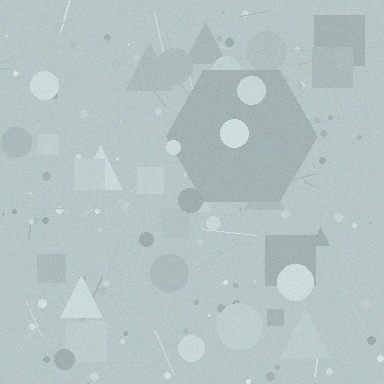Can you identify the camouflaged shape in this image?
The camouflaged shape is a hexagon.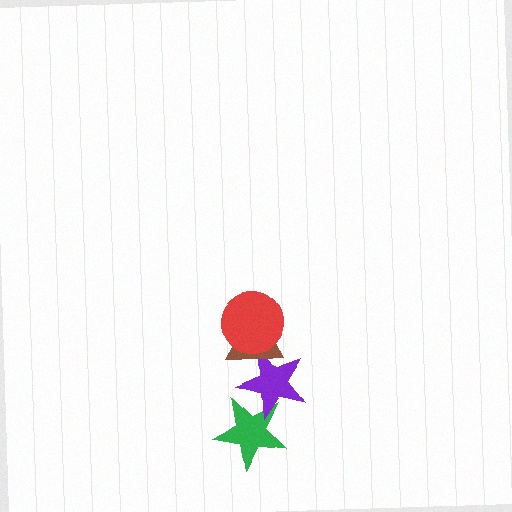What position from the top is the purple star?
The purple star is 3rd from the top.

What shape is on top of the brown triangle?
The red circle is on top of the brown triangle.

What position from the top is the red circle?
The red circle is 1st from the top.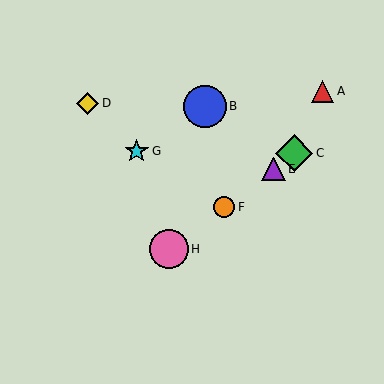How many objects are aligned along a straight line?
4 objects (C, E, F, H) are aligned along a straight line.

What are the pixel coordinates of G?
Object G is at (137, 151).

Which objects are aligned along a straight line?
Objects C, E, F, H are aligned along a straight line.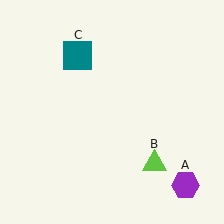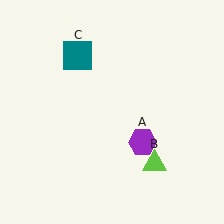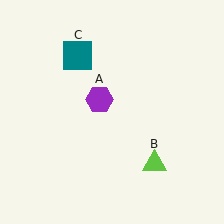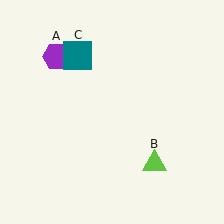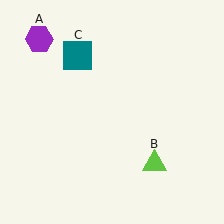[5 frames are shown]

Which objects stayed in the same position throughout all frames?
Lime triangle (object B) and teal square (object C) remained stationary.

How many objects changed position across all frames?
1 object changed position: purple hexagon (object A).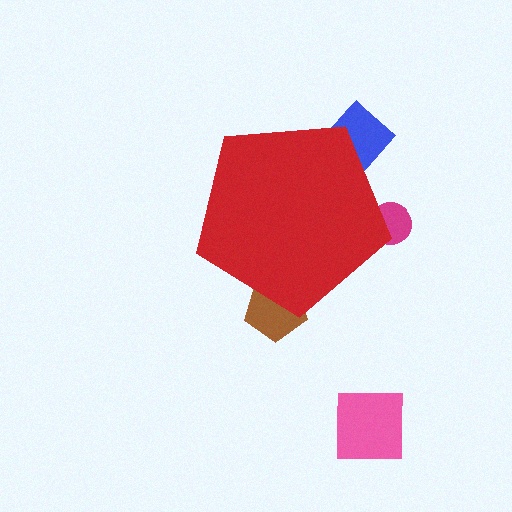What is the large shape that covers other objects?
A red pentagon.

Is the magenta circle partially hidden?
Yes, the magenta circle is partially hidden behind the red pentagon.